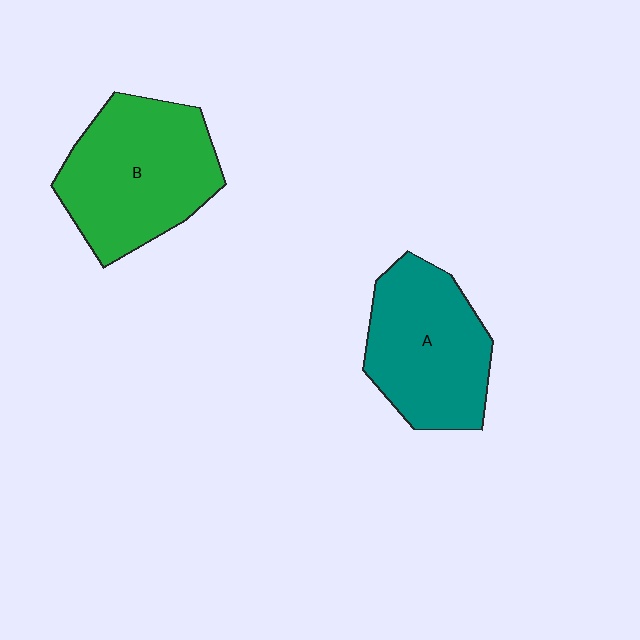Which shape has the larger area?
Shape B (green).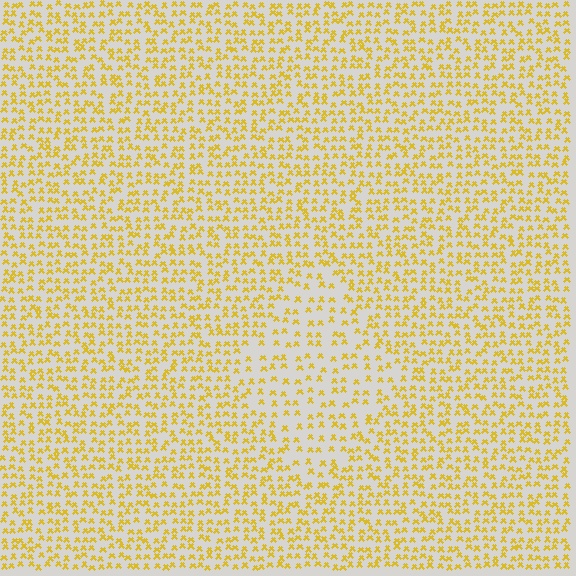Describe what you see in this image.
The image contains small yellow elements arranged at two different densities. A diamond-shaped region is visible where the elements are less densely packed than the surrounding area.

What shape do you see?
I see a diamond.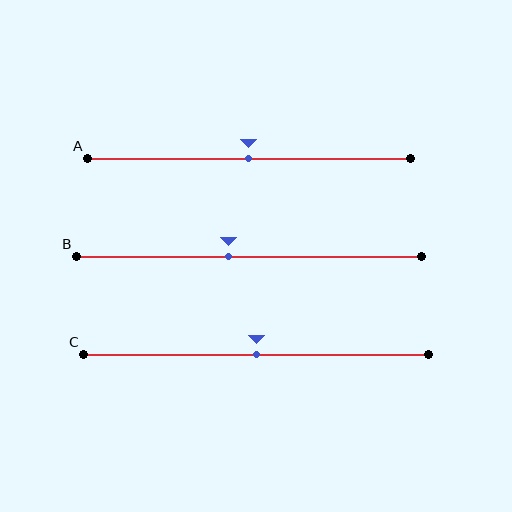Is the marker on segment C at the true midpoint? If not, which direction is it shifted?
Yes, the marker on segment C is at the true midpoint.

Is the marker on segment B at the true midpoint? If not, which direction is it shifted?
No, the marker on segment B is shifted to the left by about 6% of the segment length.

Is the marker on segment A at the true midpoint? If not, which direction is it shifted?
Yes, the marker on segment A is at the true midpoint.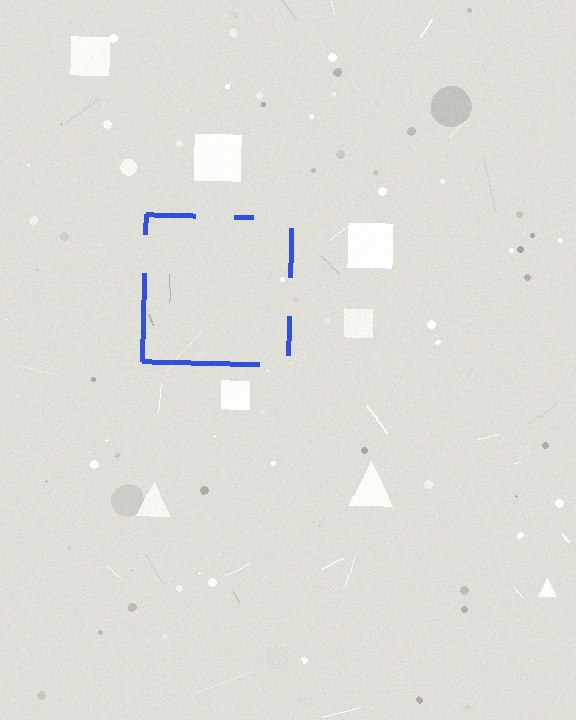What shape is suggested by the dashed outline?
The dashed outline suggests a square.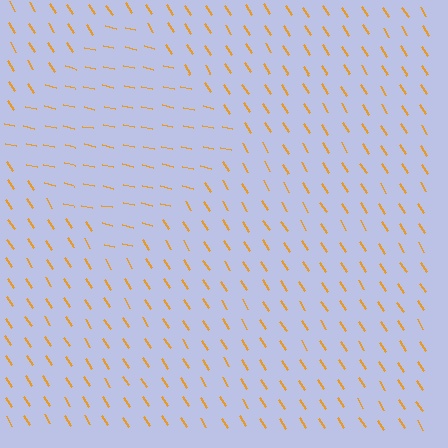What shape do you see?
I see a diamond.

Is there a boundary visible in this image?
Yes, there is a texture boundary formed by a change in line orientation.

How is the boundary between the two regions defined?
The boundary is defined purely by a change in line orientation (approximately 45 degrees difference). All lines are the same color and thickness.